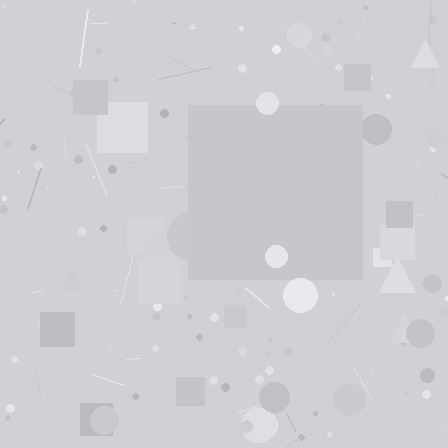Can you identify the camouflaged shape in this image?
The camouflaged shape is a square.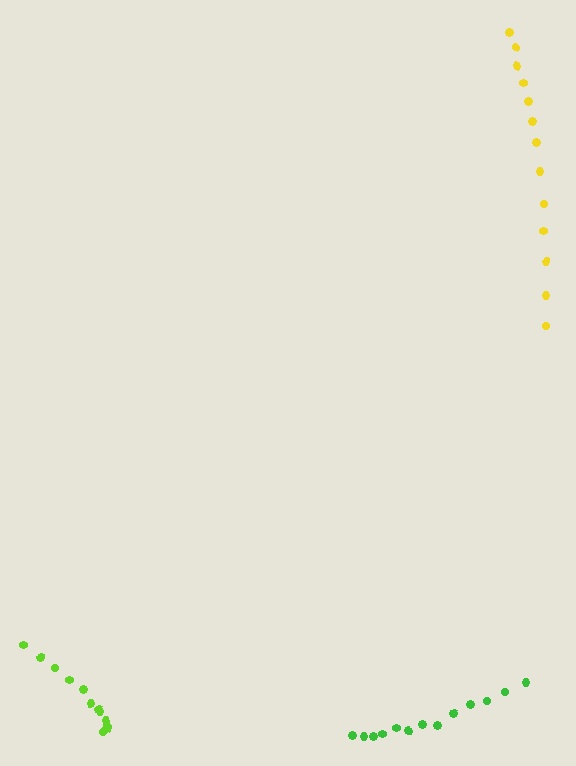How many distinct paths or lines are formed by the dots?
There are 3 distinct paths.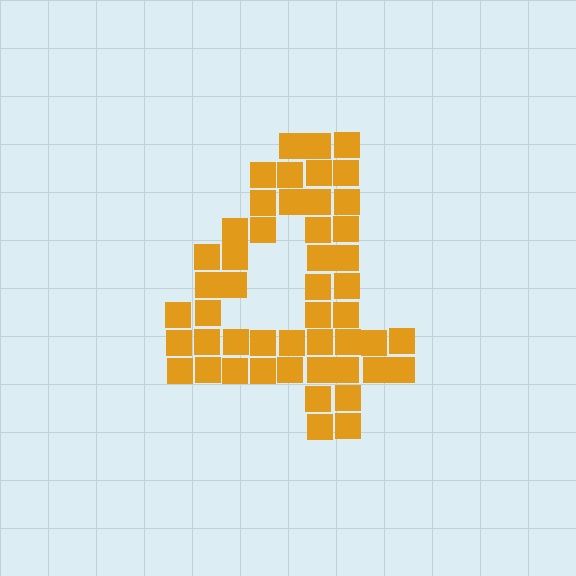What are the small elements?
The small elements are squares.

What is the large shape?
The large shape is the digit 4.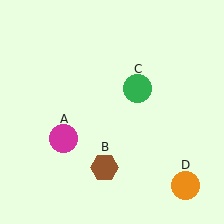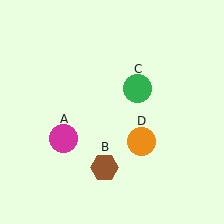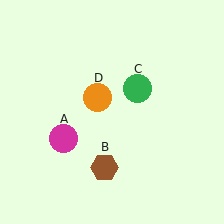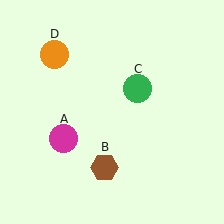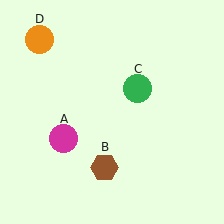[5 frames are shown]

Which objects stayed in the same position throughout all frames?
Magenta circle (object A) and brown hexagon (object B) and green circle (object C) remained stationary.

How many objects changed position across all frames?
1 object changed position: orange circle (object D).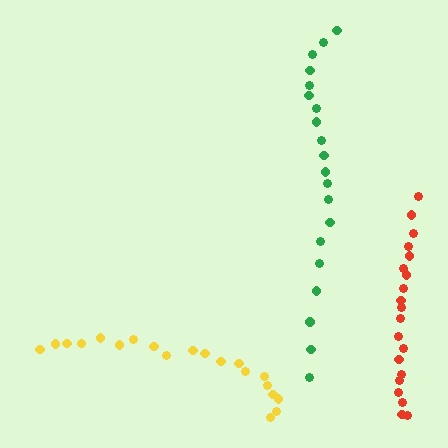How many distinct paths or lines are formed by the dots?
There are 3 distinct paths.